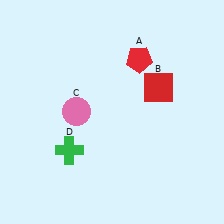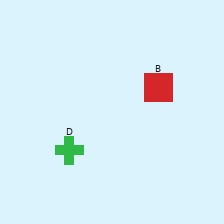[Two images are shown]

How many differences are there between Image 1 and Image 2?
There are 2 differences between the two images.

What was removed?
The pink circle (C), the red pentagon (A) were removed in Image 2.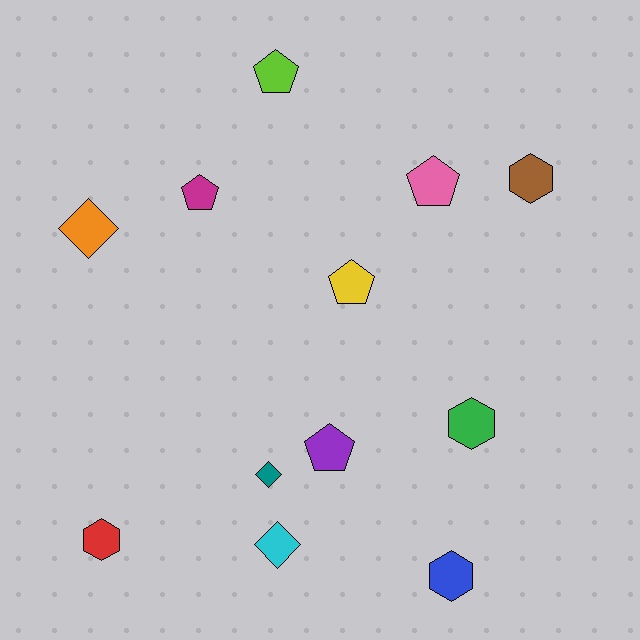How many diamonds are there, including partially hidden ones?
There are 3 diamonds.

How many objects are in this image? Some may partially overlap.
There are 12 objects.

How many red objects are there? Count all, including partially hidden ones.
There is 1 red object.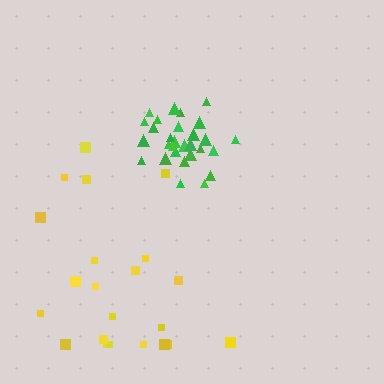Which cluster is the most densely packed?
Green.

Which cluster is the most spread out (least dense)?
Yellow.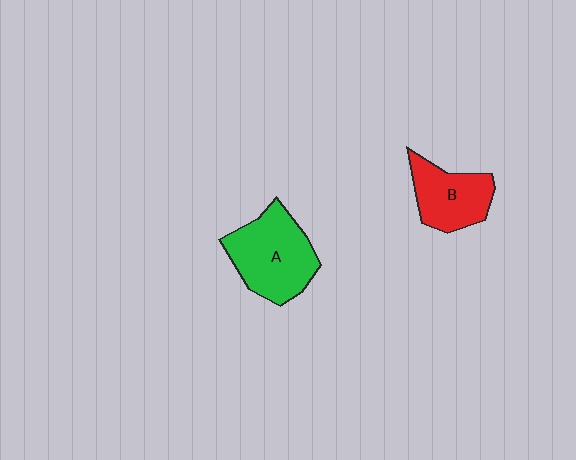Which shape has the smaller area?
Shape B (red).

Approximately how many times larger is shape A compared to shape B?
Approximately 1.4 times.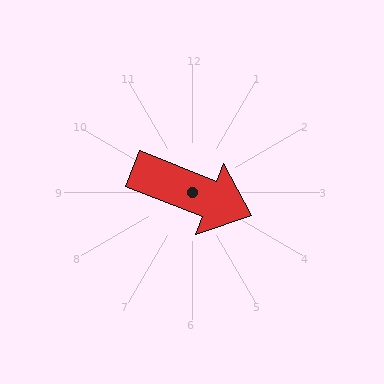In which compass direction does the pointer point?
East.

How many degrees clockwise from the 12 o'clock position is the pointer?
Approximately 111 degrees.